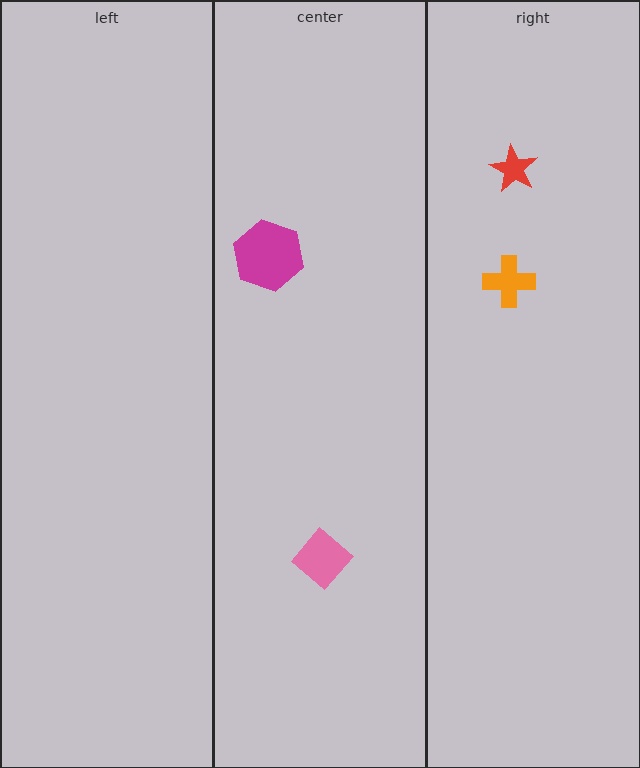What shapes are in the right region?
The orange cross, the red star.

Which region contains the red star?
The right region.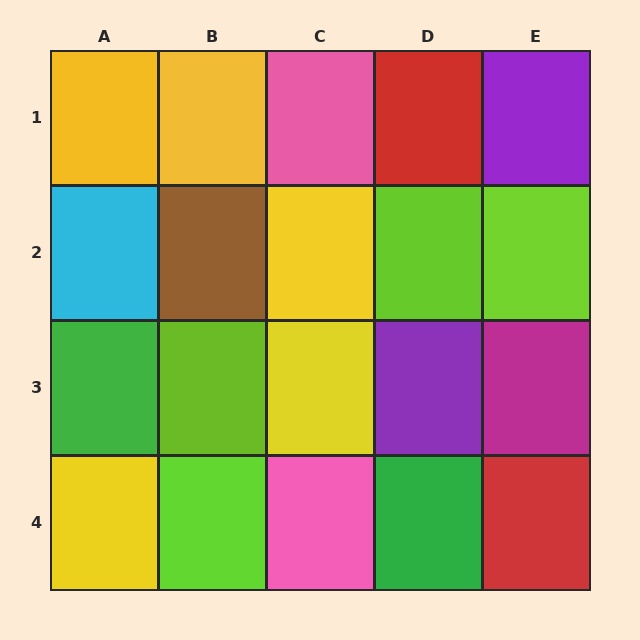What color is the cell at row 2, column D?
Lime.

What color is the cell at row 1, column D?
Red.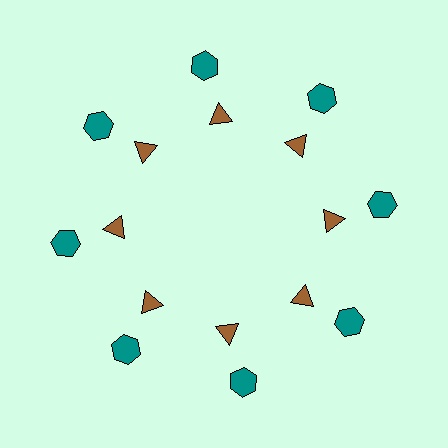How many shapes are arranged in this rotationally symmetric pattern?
There are 16 shapes, arranged in 8 groups of 2.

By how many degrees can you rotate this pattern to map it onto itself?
The pattern maps onto itself every 45 degrees of rotation.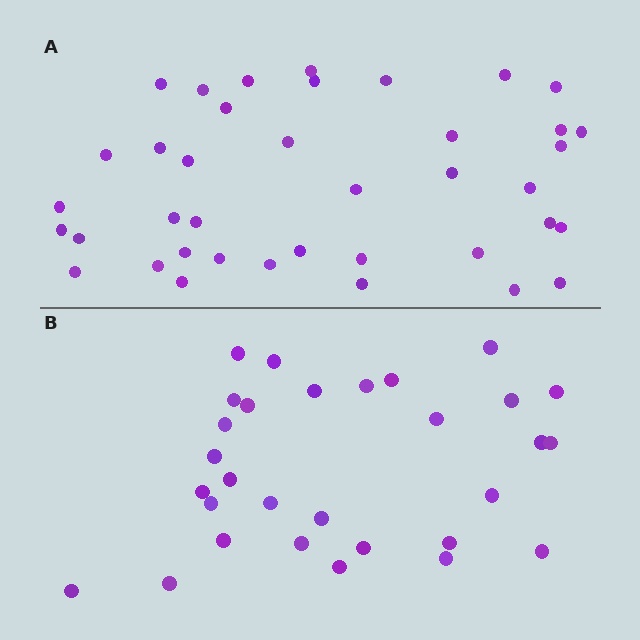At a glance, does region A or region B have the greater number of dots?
Region A (the top region) has more dots.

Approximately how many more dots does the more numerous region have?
Region A has roughly 8 or so more dots than region B.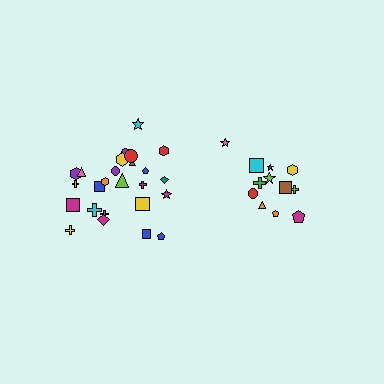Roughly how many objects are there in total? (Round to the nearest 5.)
Roughly 35 objects in total.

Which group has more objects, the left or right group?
The left group.